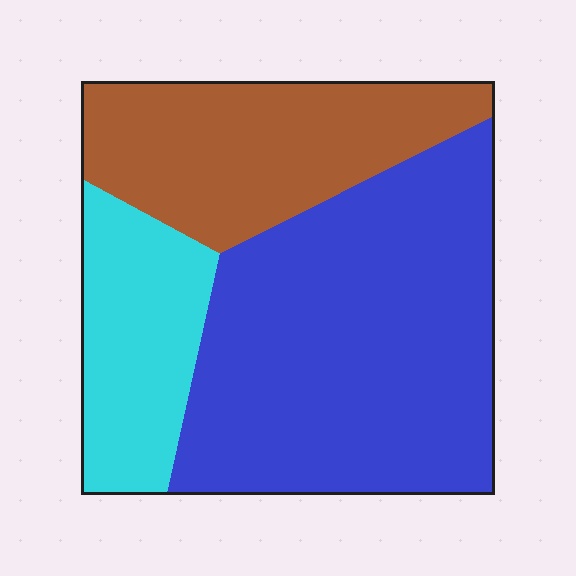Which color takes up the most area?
Blue, at roughly 55%.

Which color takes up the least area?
Cyan, at roughly 20%.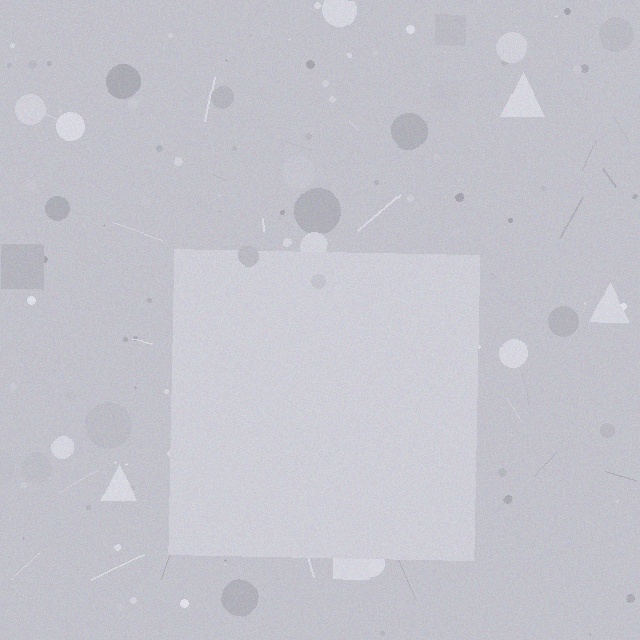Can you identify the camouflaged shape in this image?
The camouflaged shape is a square.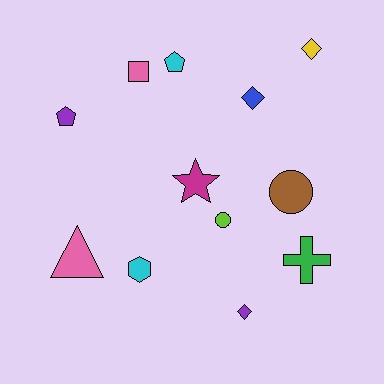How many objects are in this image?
There are 12 objects.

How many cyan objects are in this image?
There are 2 cyan objects.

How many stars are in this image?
There is 1 star.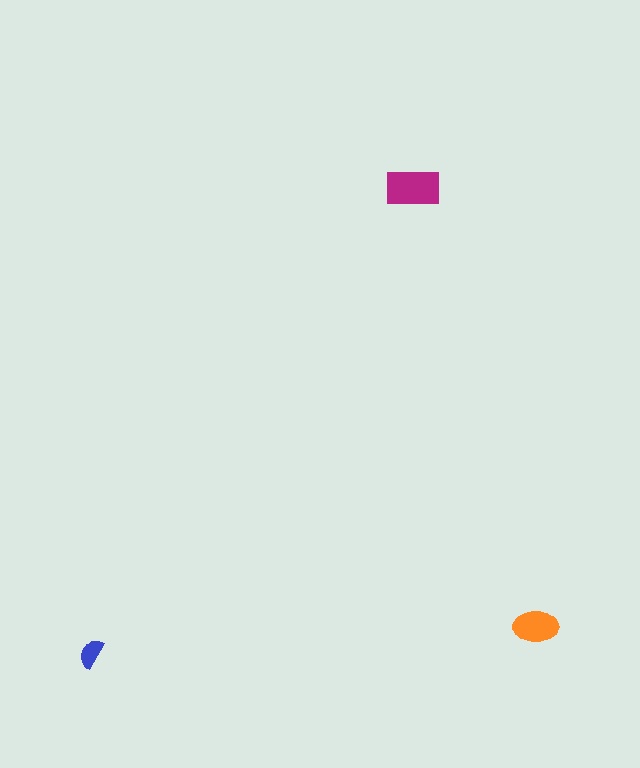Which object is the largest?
The magenta rectangle.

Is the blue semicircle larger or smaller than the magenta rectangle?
Smaller.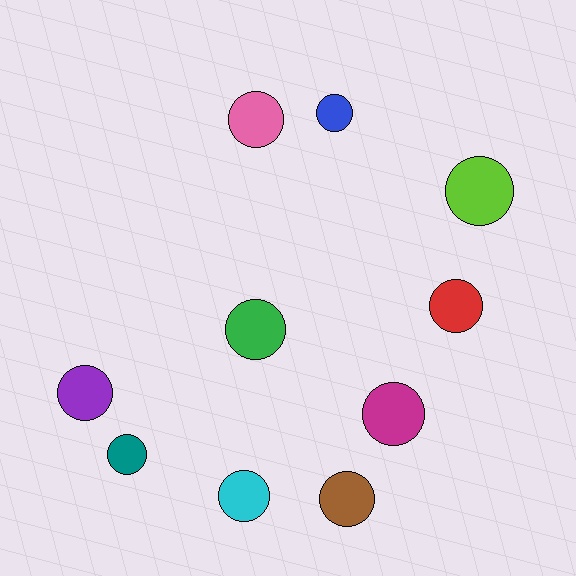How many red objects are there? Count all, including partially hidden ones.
There is 1 red object.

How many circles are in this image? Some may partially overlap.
There are 10 circles.